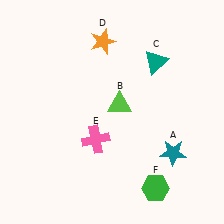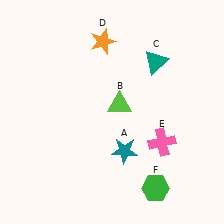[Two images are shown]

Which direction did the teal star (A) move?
The teal star (A) moved left.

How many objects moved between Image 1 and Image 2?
2 objects moved between the two images.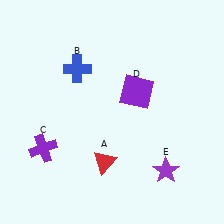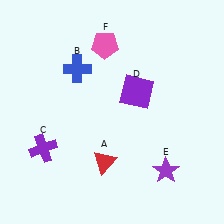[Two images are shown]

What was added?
A pink pentagon (F) was added in Image 2.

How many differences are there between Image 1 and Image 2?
There is 1 difference between the two images.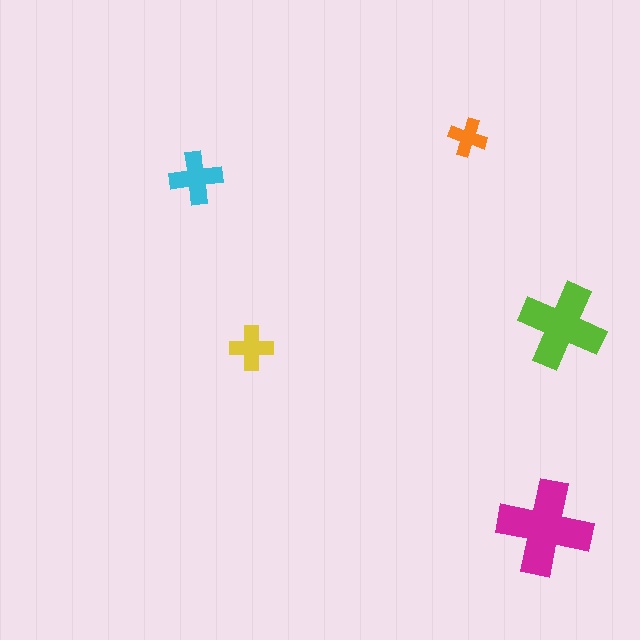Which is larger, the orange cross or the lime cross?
The lime one.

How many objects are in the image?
There are 5 objects in the image.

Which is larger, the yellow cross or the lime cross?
The lime one.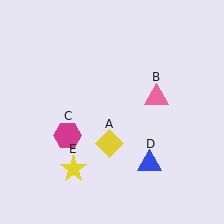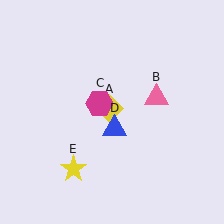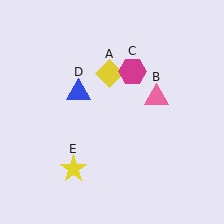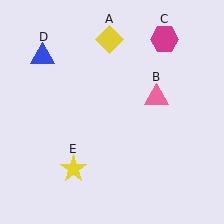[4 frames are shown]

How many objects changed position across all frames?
3 objects changed position: yellow diamond (object A), magenta hexagon (object C), blue triangle (object D).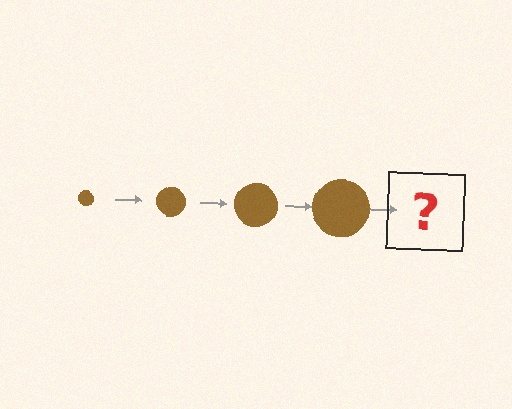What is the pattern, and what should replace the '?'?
The pattern is that the circle gets progressively larger each step. The '?' should be a brown circle, larger than the previous one.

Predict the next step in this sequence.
The next step is a brown circle, larger than the previous one.